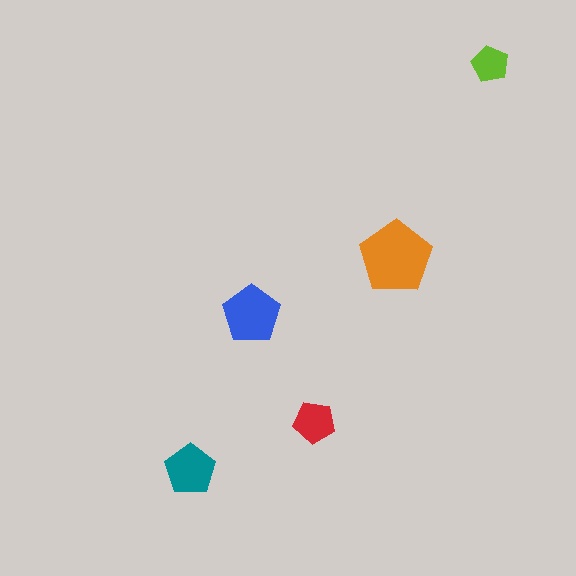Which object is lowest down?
The teal pentagon is bottommost.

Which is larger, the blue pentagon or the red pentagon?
The blue one.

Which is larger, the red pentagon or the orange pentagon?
The orange one.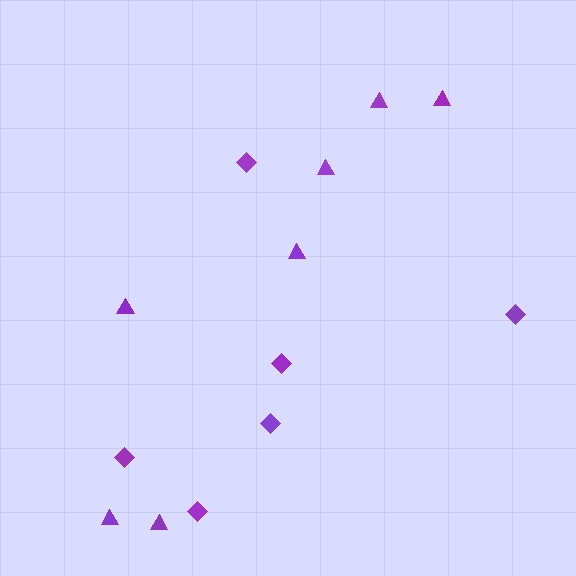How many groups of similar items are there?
There are 2 groups: one group of triangles (7) and one group of diamonds (6).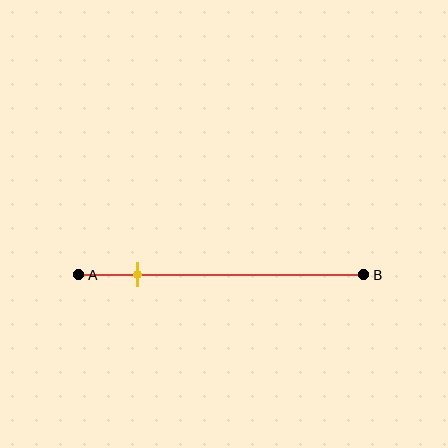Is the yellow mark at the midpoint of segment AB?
No, the mark is at about 20% from A, not at the 50% midpoint.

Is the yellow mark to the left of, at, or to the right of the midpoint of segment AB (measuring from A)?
The yellow mark is to the left of the midpoint of segment AB.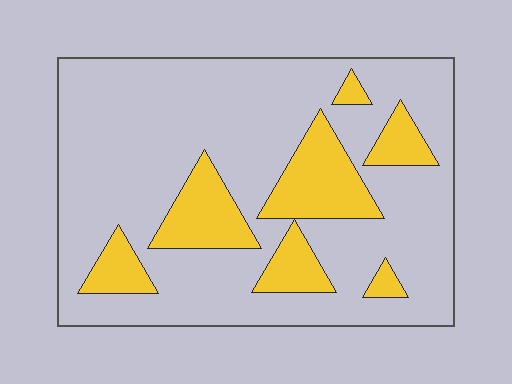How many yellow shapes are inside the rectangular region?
7.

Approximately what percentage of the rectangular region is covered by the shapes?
Approximately 20%.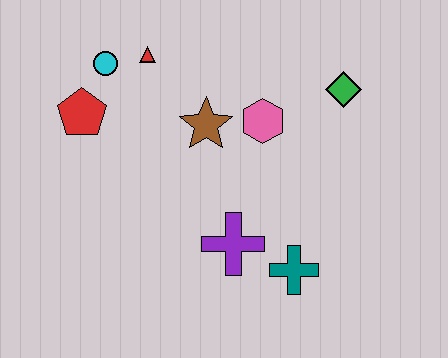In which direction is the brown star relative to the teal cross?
The brown star is above the teal cross.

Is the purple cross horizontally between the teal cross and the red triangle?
Yes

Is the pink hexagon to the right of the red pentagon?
Yes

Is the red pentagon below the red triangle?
Yes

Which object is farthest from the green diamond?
The red pentagon is farthest from the green diamond.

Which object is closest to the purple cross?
The teal cross is closest to the purple cross.